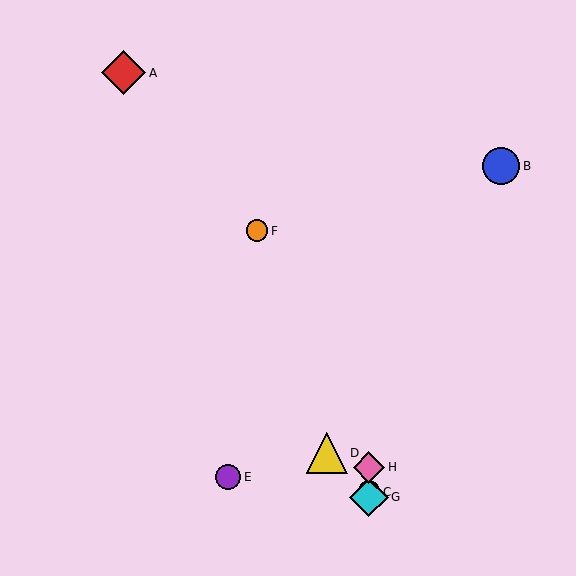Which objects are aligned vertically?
Objects C, G, H are aligned vertically.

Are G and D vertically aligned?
No, G is at x≈369 and D is at x≈327.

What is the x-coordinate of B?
Object B is at x≈501.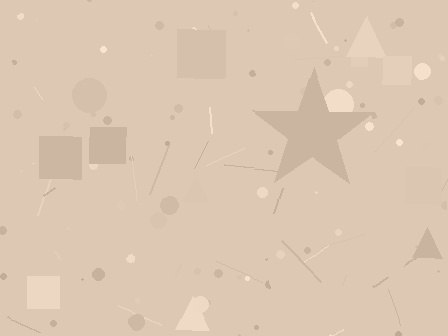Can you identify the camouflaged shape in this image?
The camouflaged shape is a star.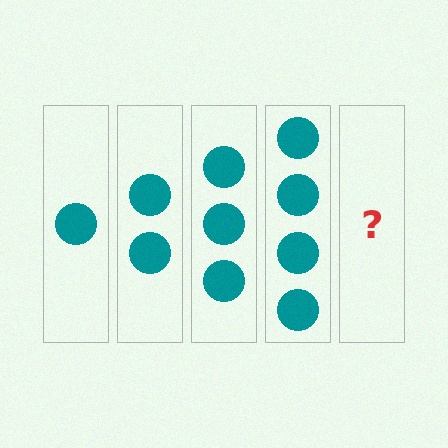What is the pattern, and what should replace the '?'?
The pattern is that each step adds one more circle. The '?' should be 5 circles.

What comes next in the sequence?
The next element should be 5 circles.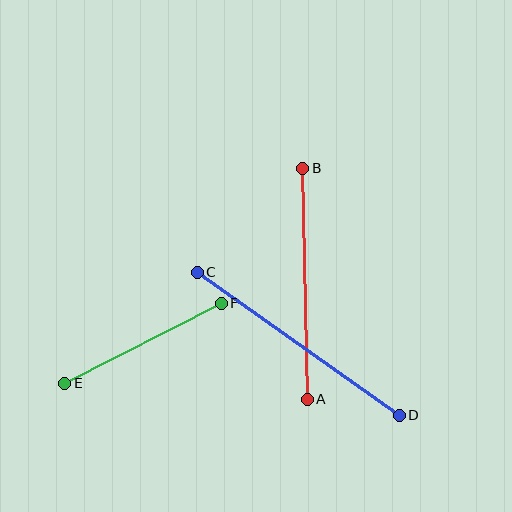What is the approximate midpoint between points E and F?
The midpoint is at approximately (143, 343) pixels.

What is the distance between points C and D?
The distance is approximately 247 pixels.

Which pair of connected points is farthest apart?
Points C and D are farthest apart.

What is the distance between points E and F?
The distance is approximately 175 pixels.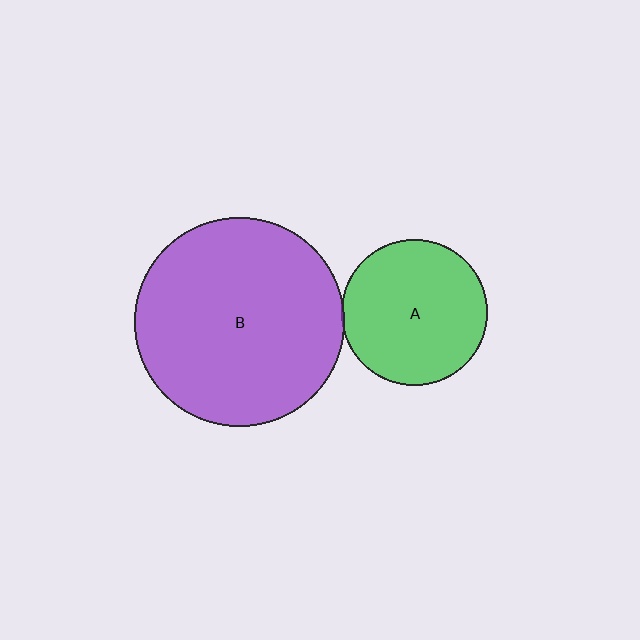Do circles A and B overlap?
Yes.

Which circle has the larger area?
Circle B (purple).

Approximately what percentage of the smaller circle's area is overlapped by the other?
Approximately 5%.